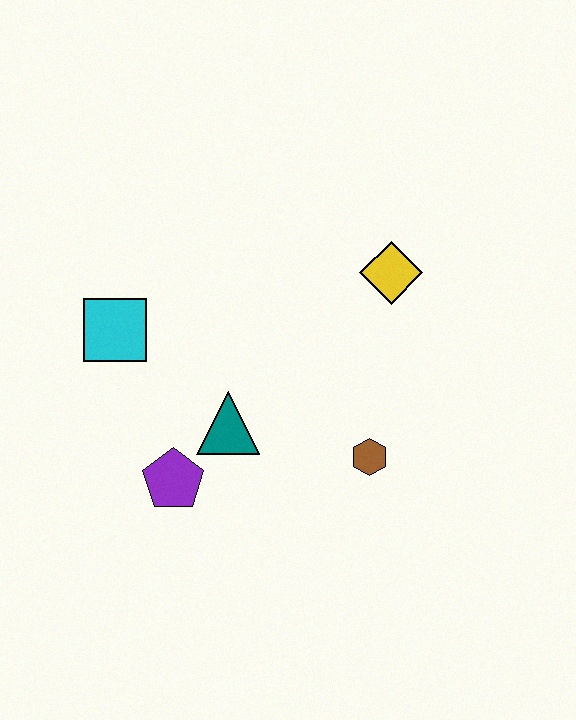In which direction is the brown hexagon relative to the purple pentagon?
The brown hexagon is to the right of the purple pentagon.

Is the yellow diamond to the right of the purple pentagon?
Yes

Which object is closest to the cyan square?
The teal triangle is closest to the cyan square.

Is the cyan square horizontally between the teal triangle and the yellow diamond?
No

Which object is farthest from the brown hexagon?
The cyan square is farthest from the brown hexagon.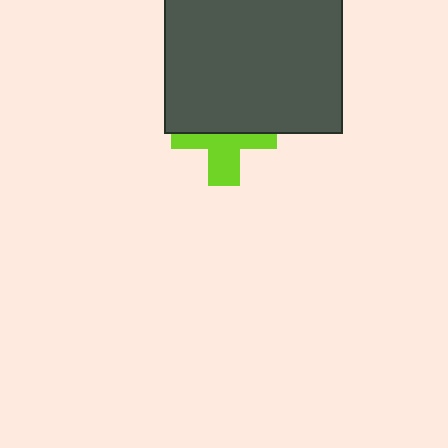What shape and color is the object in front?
The object in front is a dark gray rectangle.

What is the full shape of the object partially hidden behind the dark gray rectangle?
The partially hidden object is a lime cross.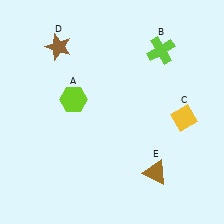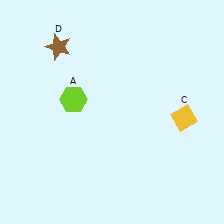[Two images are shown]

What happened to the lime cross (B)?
The lime cross (B) was removed in Image 2. It was in the top-right area of Image 1.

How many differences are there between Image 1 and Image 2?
There are 2 differences between the two images.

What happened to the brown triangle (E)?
The brown triangle (E) was removed in Image 2. It was in the bottom-right area of Image 1.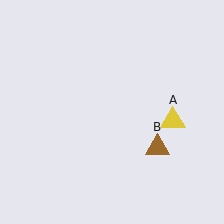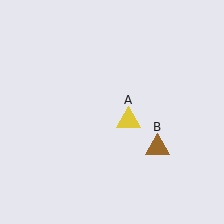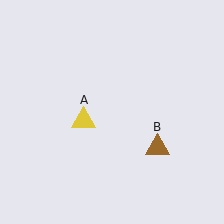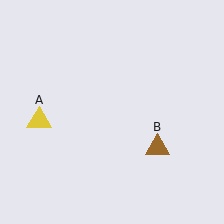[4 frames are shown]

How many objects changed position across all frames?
1 object changed position: yellow triangle (object A).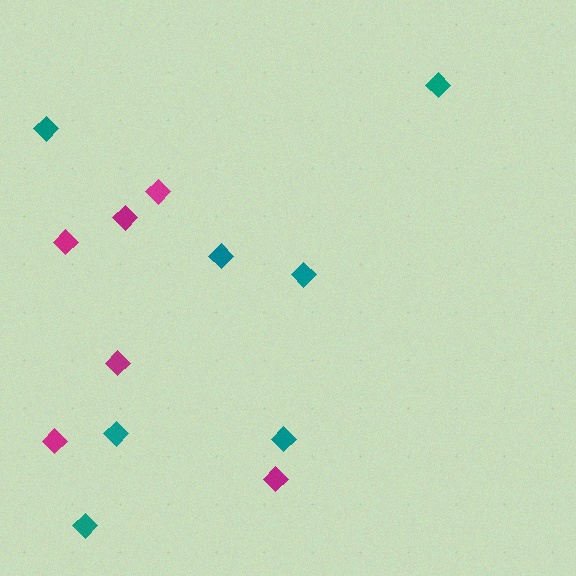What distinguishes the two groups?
There are 2 groups: one group of teal diamonds (7) and one group of magenta diamonds (6).